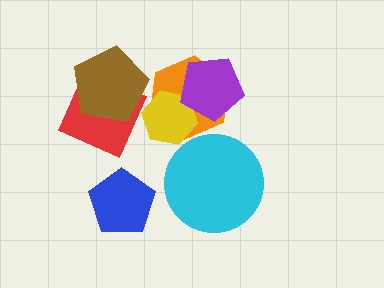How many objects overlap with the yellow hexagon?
3 objects overlap with the yellow hexagon.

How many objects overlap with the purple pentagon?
2 objects overlap with the purple pentagon.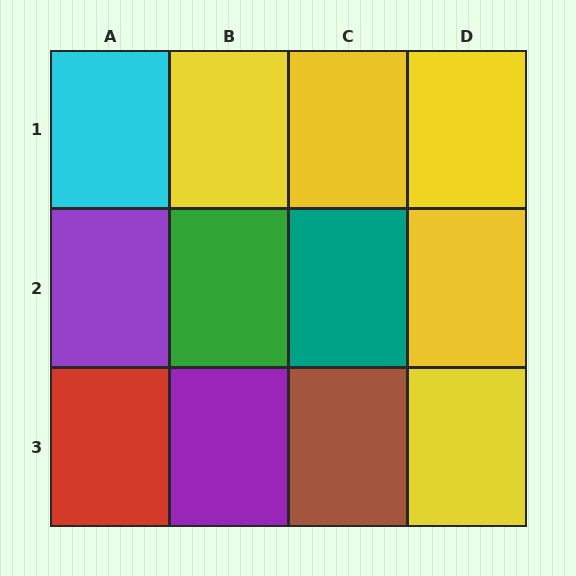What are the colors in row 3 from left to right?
Red, purple, brown, yellow.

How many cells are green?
1 cell is green.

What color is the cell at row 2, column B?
Green.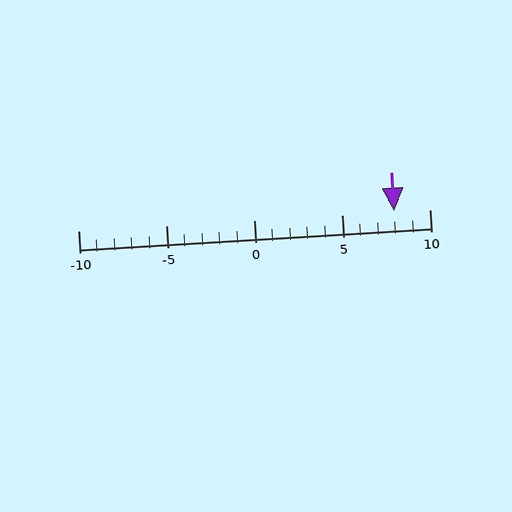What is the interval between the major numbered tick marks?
The major tick marks are spaced 5 units apart.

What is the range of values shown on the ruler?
The ruler shows values from -10 to 10.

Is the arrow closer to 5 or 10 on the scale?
The arrow is closer to 10.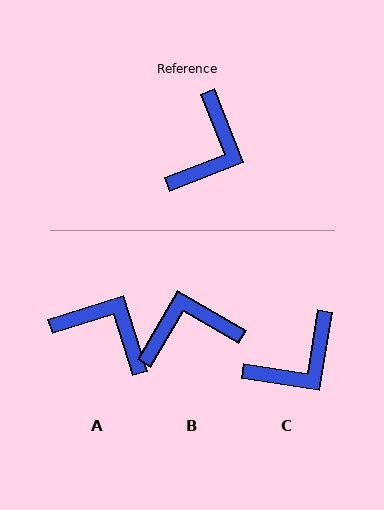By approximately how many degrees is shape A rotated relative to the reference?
Approximately 86 degrees counter-clockwise.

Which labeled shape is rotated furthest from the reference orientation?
B, about 128 degrees away.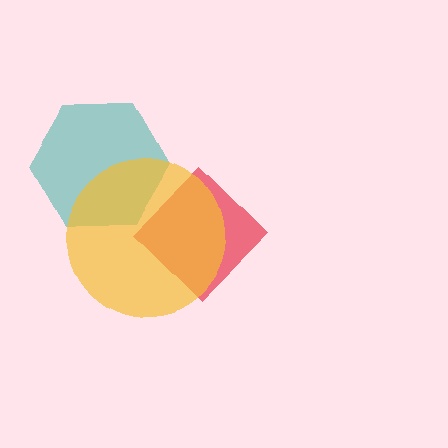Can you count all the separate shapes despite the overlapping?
Yes, there are 3 separate shapes.